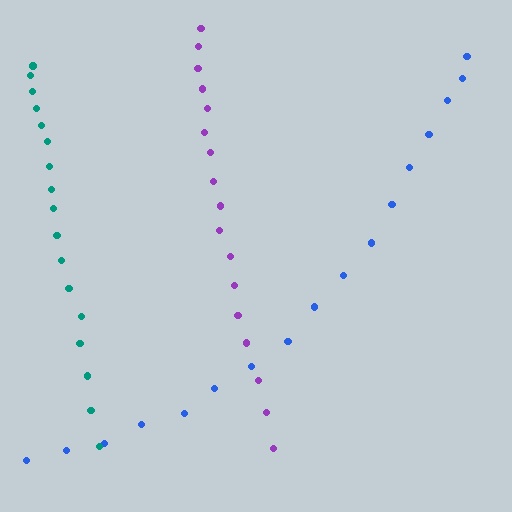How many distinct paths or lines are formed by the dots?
There are 3 distinct paths.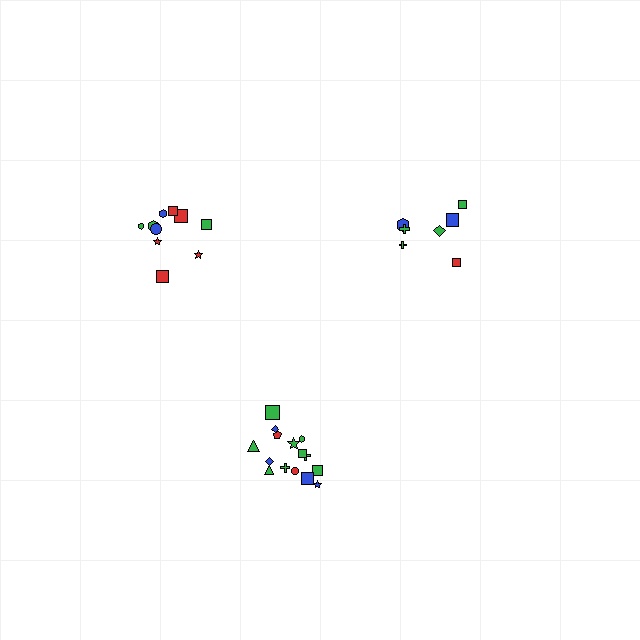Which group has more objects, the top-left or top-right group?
The top-left group.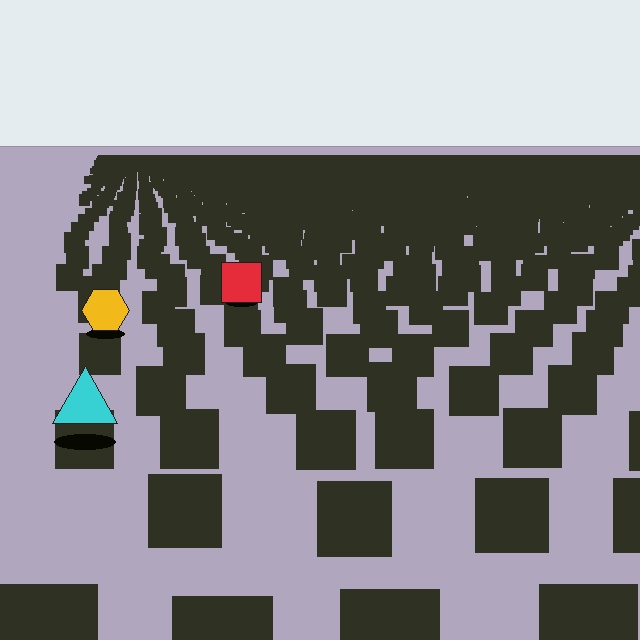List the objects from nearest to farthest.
From nearest to farthest: the cyan triangle, the yellow hexagon, the red square.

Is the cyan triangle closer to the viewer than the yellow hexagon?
Yes. The cyan triangle is closer — you can tell from the texture gradient: the ground texture is coarser near it.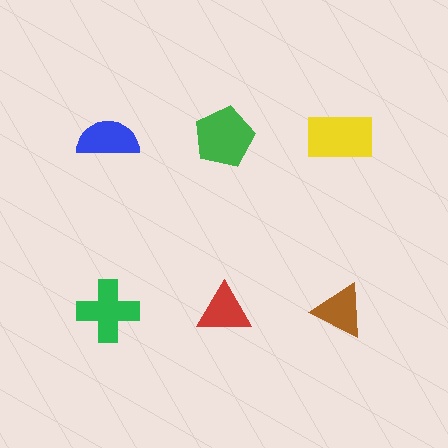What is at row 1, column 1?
A blue semicircle.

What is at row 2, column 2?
A red triangle.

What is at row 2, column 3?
A brown triangle.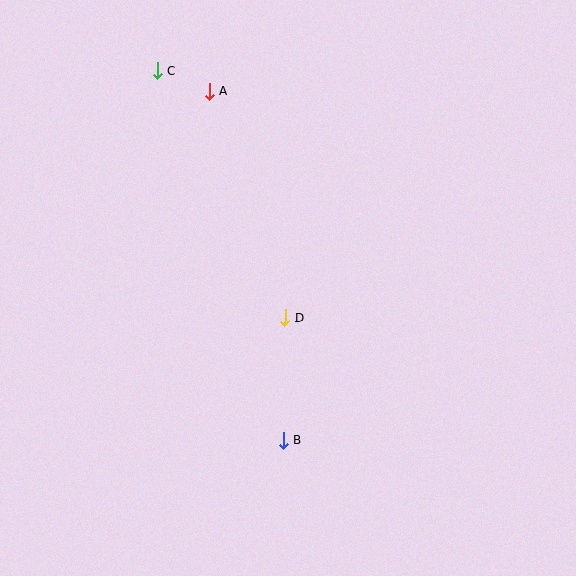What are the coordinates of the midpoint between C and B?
The midpoint between C and B is at (220, 255).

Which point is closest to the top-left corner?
Point C is closest to the top-left corner.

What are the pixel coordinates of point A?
Point A is at (209, 91).